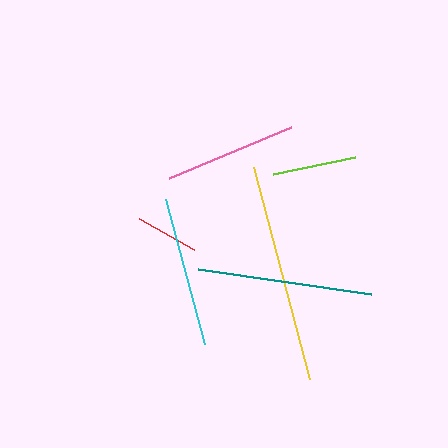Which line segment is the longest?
The yellow line is the longest at approximately 219 pixels.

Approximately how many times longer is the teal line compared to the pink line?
The teal line is approximately 1.3 times the length of the pink line.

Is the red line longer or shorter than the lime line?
The lime line is longer than the red line.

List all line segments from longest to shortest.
From longest to shortest: yellow, teal, cyan, pink, lime, red.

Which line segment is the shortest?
The red line is the shortest at approximately 64 pixels.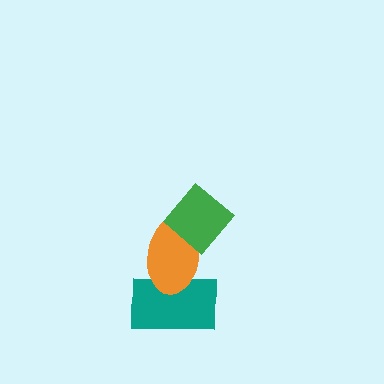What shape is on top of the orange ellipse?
The green diamond is on top of the orange ellipse.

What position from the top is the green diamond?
The green diamond is 1st from the top.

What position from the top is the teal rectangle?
The teal rectangle is 3rd from the top.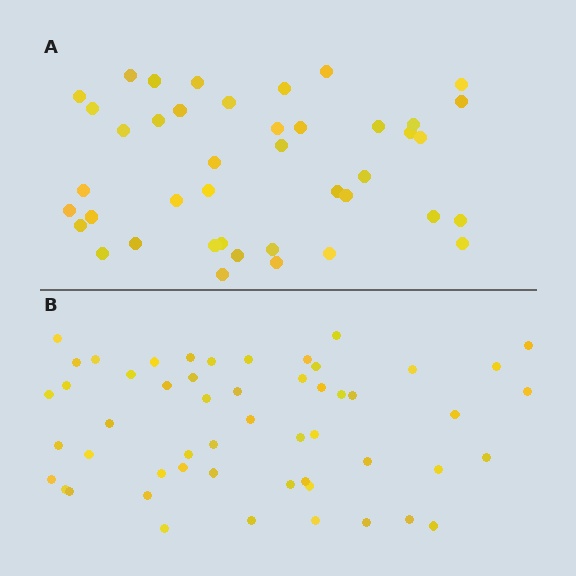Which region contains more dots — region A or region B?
Region B (the bottom region) has more dots.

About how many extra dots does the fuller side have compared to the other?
Region B has roughly 12 or so more dots than region A.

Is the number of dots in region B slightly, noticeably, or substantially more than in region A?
Region B has noticeably more, but not dramatically so. The ratio is roughly 1.3 to 1.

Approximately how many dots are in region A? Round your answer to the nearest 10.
About 40 dots. (The exact count is 42, which rounds to 40.)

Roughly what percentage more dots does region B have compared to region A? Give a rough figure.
About 25% more.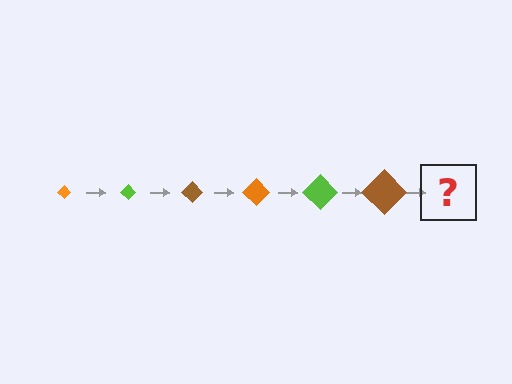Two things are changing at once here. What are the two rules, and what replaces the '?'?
The two rules are that the diamond grows larger each step and the color cycles through orange, lime, and brown. The '?' should be an orange diamond, larger than the previous one.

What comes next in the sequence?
The next element should be an orange diamond, larger than the previous one.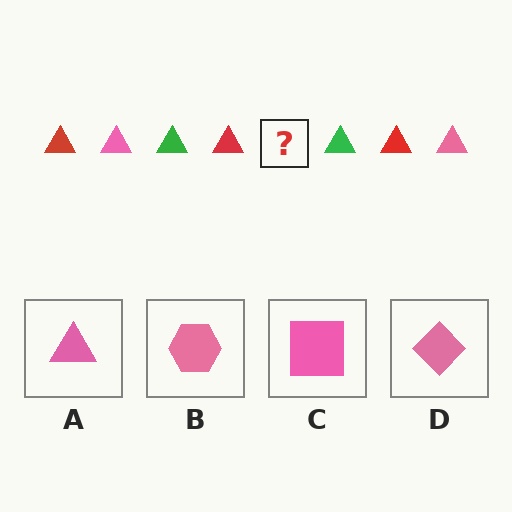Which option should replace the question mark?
Option A.